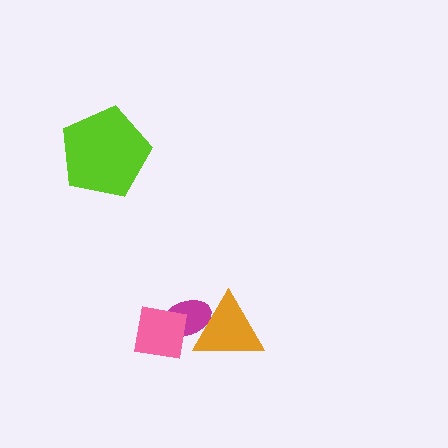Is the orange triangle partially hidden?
No, no other shape covers it.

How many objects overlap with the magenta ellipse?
2 objects overlap with the magenta ellipse.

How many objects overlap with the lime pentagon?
0 objects overlap with the lime pentagon.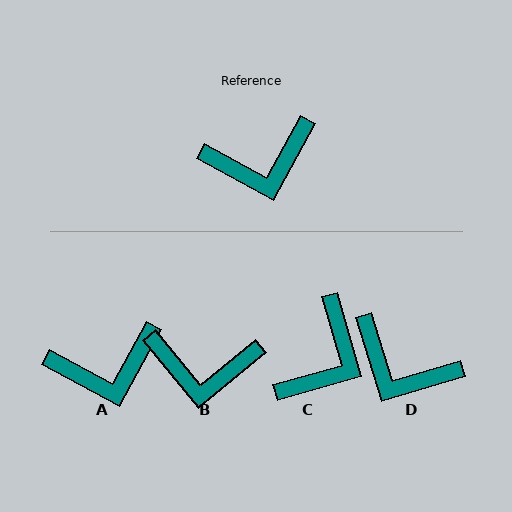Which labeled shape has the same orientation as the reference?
A.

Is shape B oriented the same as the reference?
No, it is off by about 22 degrees.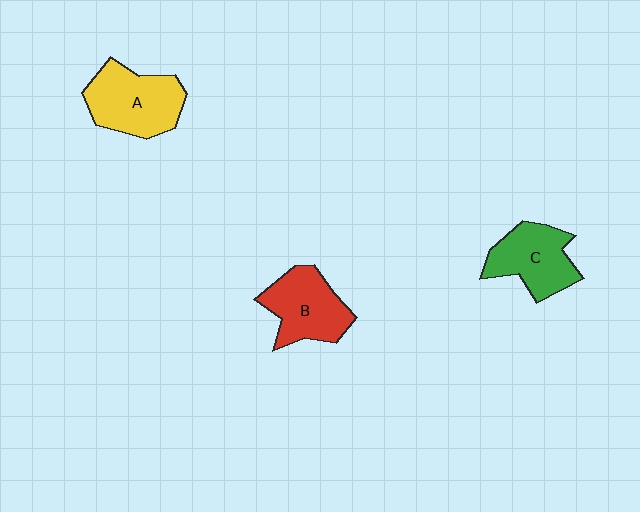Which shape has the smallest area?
Shape C (green).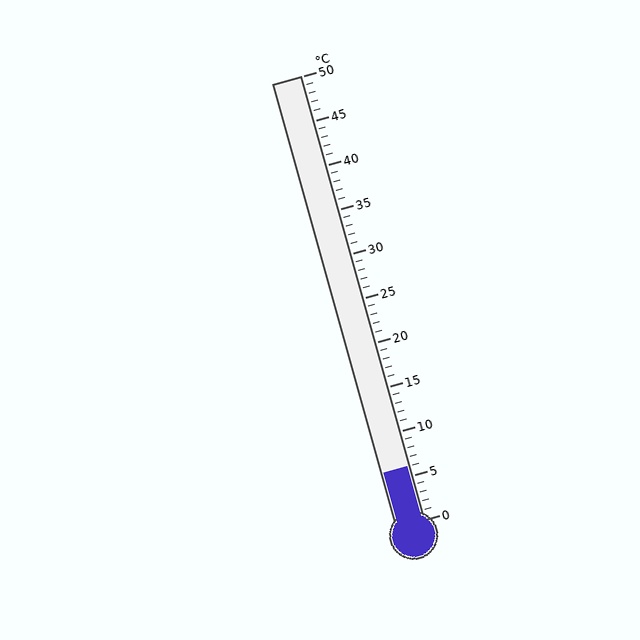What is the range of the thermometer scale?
The thermometer scale ranges from 0°C to 50°C.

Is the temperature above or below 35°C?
The temperature is below 35°C.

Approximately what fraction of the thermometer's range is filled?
The thermometer is filled to approximately 10% of its range.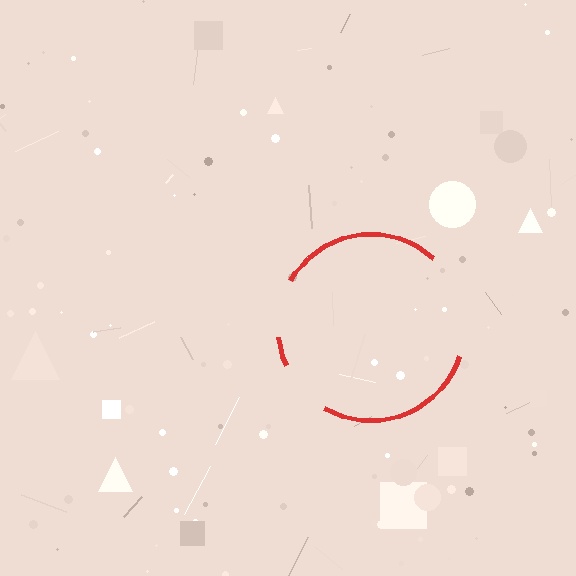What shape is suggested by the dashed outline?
The dashed outline suggests a circle.